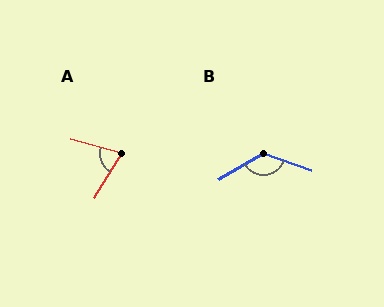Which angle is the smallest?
A, at approximately 73 degrees.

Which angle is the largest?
B, at approximately 130 degrees.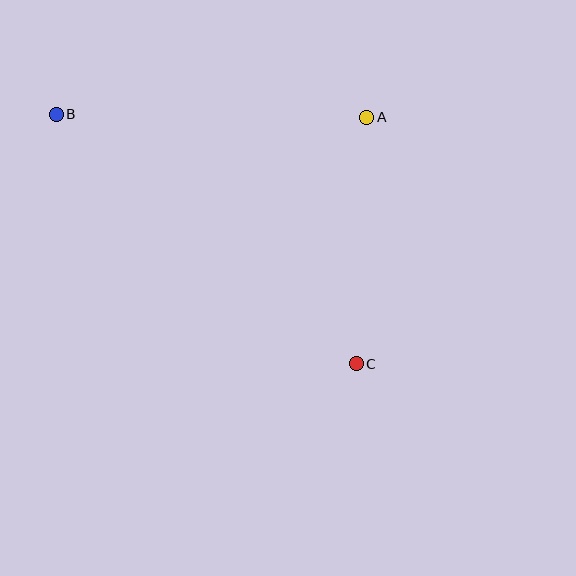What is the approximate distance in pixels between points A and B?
The distance between A and B is approximately 311 pixels.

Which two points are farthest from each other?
Points B and C are farthest from each other.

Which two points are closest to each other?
Points A and C are closest to each other.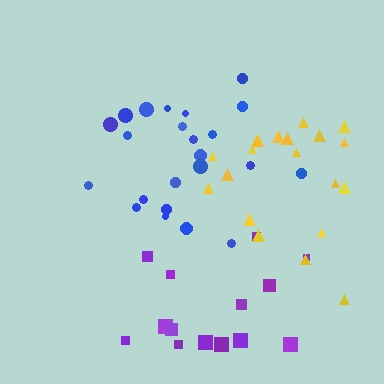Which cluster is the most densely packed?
Blue.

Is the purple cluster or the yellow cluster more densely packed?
Purple.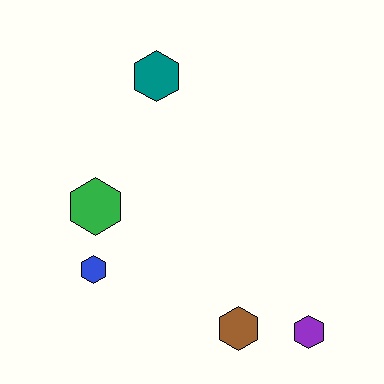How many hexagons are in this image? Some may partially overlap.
There are 5 hexagons.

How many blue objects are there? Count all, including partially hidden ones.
There is 1 blue object.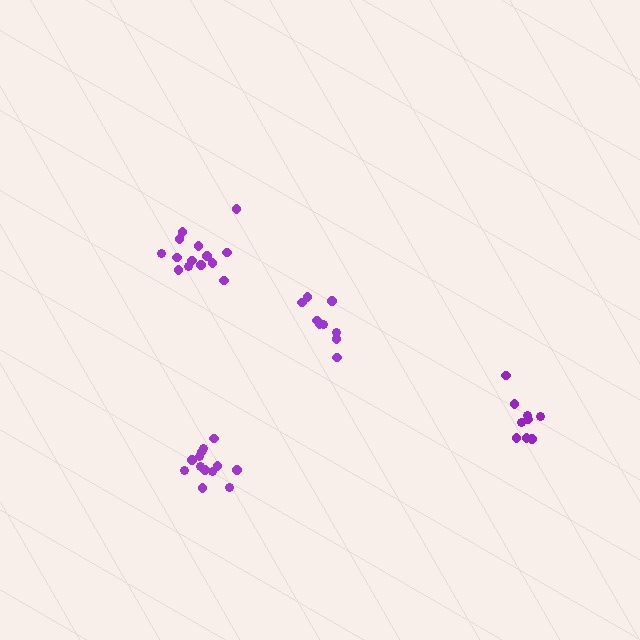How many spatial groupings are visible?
There are 4 spatial groupings.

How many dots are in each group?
Group 1: 9 dots, Group 2: 9 dots, Group 3: 13 dots, Group 4: 14 dots (45 total).